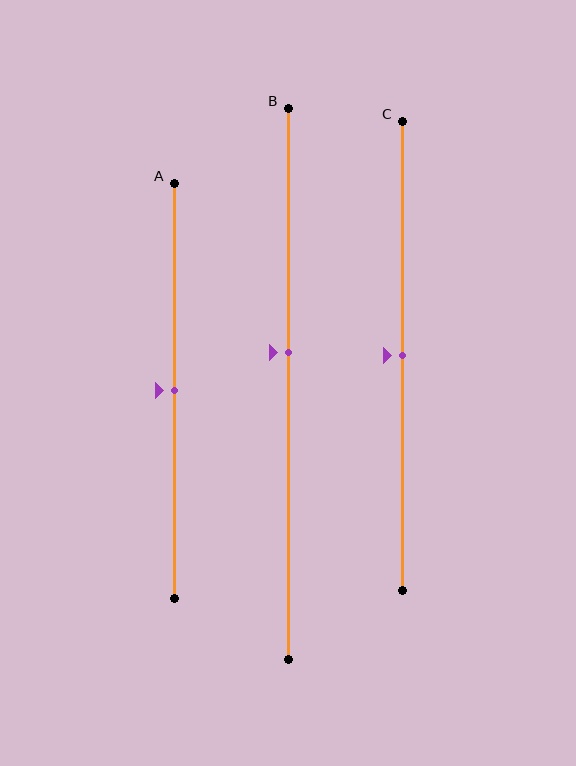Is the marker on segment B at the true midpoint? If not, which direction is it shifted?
No, the marker on segment B is shifted upward by about 6% of the segment length.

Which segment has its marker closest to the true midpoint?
Segment A has its marker closest to the true midpoint.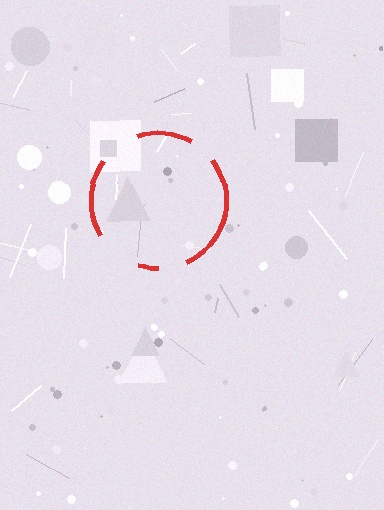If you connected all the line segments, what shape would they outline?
They would outline a circle.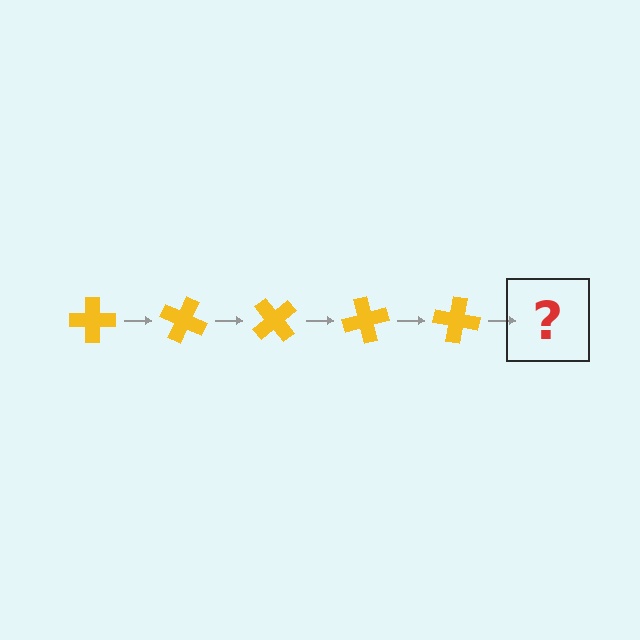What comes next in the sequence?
The next element should be a yellow cross rotated 125 degrees.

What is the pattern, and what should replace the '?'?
The pattern is that the cross rotates 25 degrees each step. The '?' should be a yellow cross rotated 125 degrees.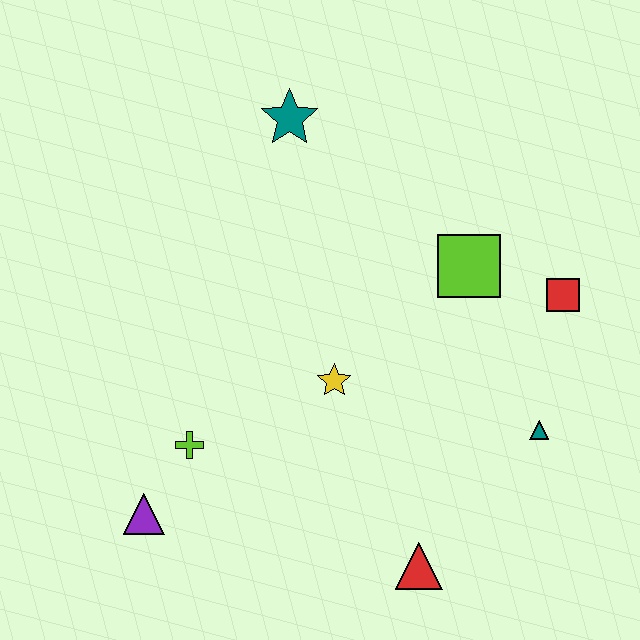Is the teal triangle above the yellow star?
No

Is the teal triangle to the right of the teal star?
Yes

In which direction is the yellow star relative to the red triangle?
The yellow star is above the red triangle.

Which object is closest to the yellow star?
The lime cross is closest to the yellow star.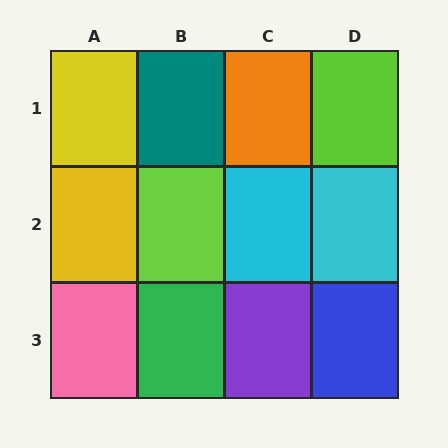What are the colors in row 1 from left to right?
Yellow, teal, orange, lime.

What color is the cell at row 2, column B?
Lime.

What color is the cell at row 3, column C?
Purple.